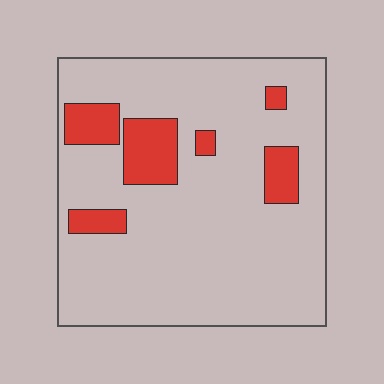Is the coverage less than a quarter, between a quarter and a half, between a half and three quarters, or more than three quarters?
Less than a quarter.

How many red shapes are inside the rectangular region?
6.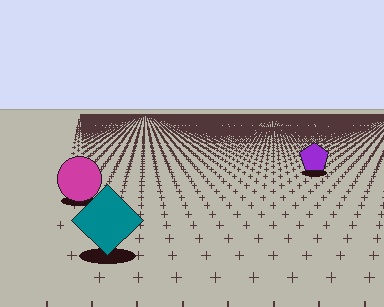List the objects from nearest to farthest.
From nearest to farthest: the teal diamond, the magenta circle, the purple pentagon.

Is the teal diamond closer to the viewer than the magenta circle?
Yes. The teal diamond is closer — you can tell from the texture gradient: the ground texture is coarser near it.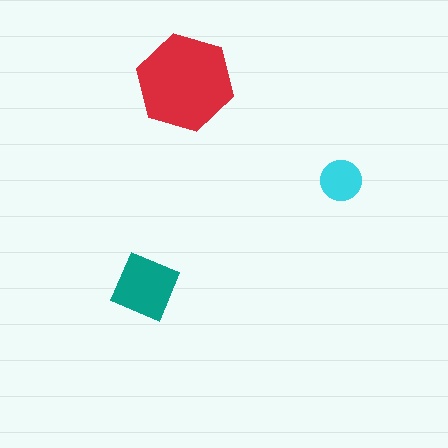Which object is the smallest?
The cyan circle.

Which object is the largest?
The red hexagon.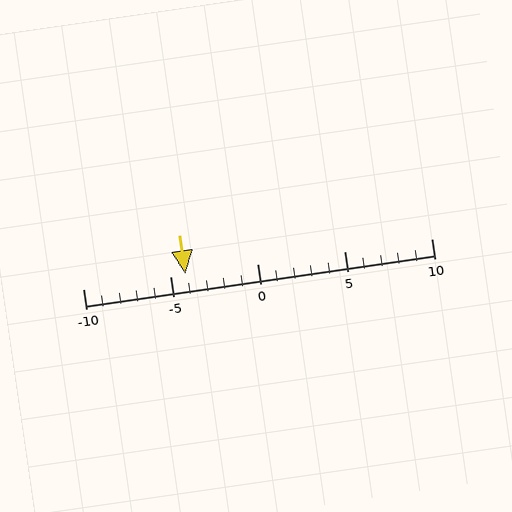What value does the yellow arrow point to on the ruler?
The yellow arrow points to approximately -4.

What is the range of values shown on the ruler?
The ruler shows values from -10 to 10.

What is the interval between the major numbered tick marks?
The major tick marks are spaced 5 units apart.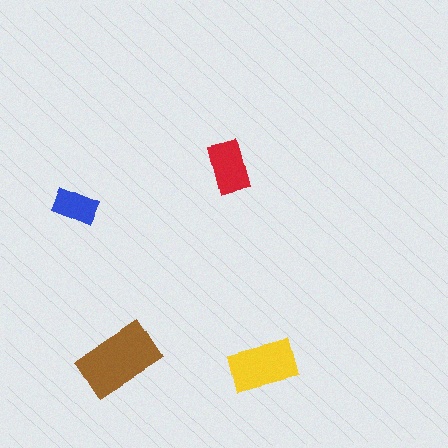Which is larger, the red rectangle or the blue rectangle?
The red one.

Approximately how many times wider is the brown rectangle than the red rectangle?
About 1.5 times wider.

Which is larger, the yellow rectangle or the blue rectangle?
The yellow one.